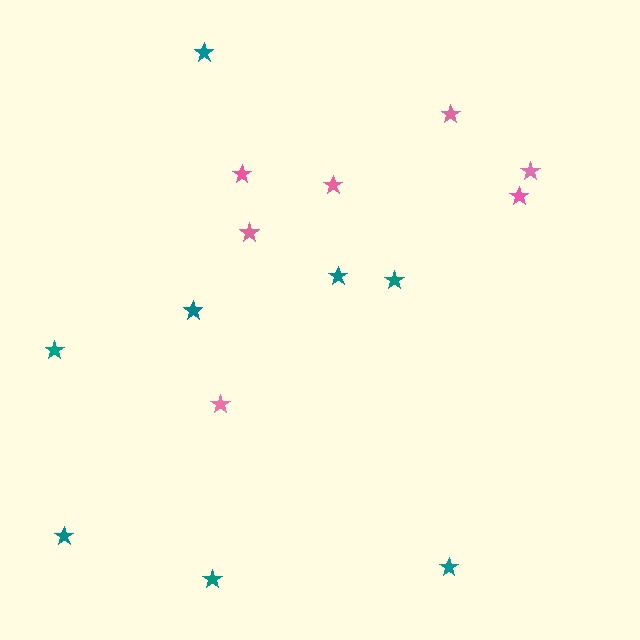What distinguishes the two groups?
There are 2 groups: one group of pink stars (7) and one group of teal stars (8).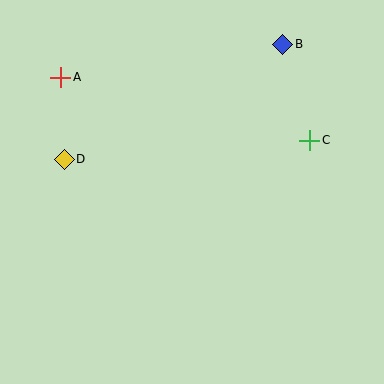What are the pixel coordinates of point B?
Point B is at (283, 44).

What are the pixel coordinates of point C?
Point C is at (310, 140).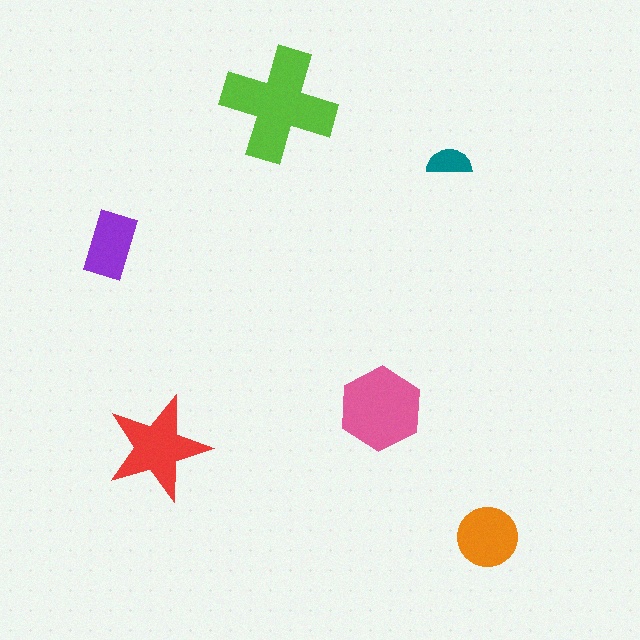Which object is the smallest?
The teal semicircle.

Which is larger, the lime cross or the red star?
The lime cross.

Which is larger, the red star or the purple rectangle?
The red star.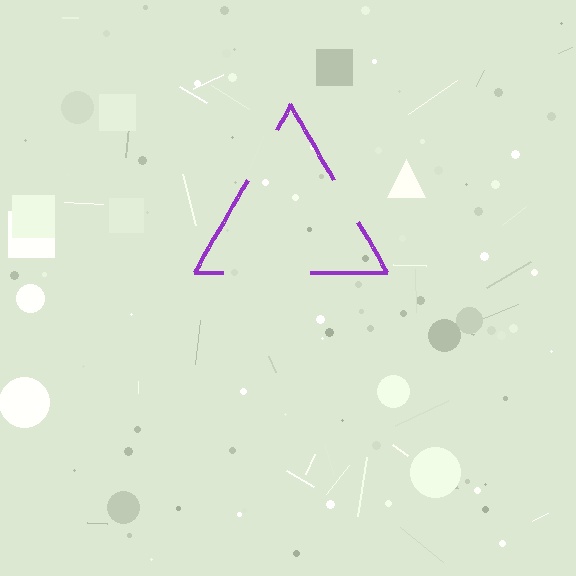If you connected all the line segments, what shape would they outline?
They would outline a triangle.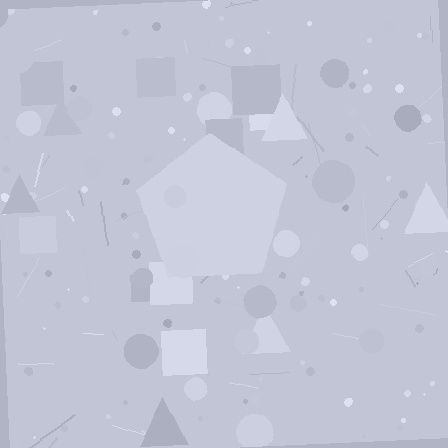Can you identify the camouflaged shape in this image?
The camouflaged shape is a pentagon.